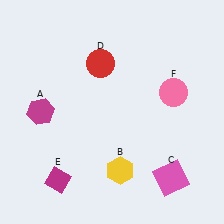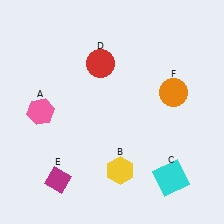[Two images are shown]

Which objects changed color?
A changed from magenta to pink. C changed from pink to cyan. F changed from pink to orange.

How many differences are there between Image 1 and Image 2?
There are 3 differences between the two images.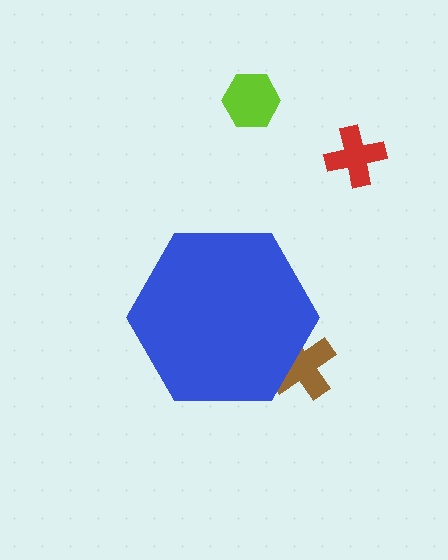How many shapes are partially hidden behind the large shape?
1 shape is partially hidden.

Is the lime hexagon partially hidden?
No, the lime hexagon is fully visible.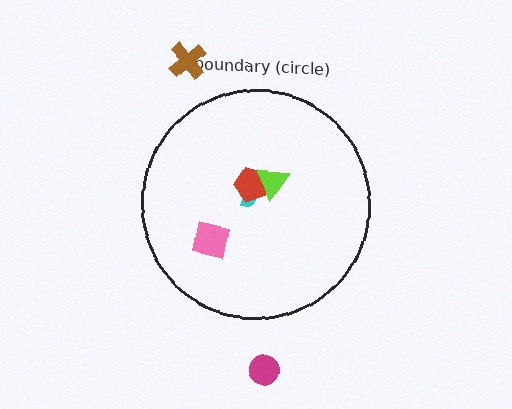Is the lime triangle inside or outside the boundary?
Inside.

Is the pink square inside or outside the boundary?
Inside.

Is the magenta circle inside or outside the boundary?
Outside.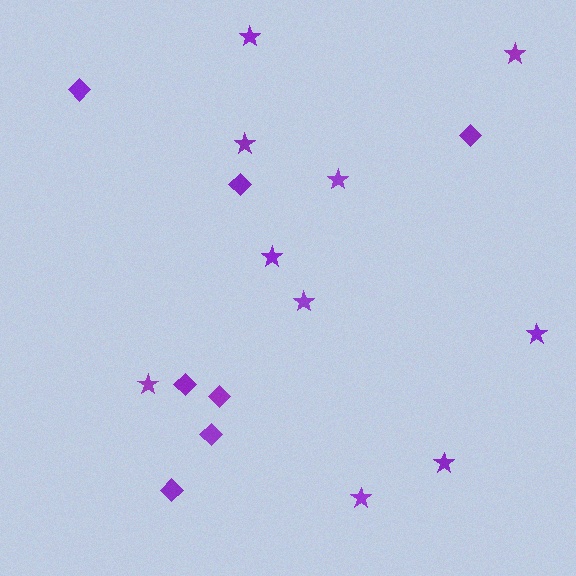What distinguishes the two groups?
There are 2 groups: one group of stars (10) and one group of diamonds (7).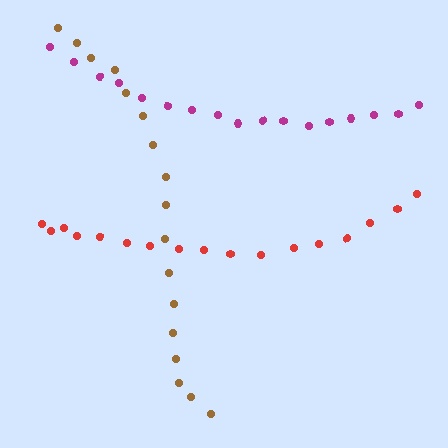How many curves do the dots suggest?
There are 3 distinct paths.